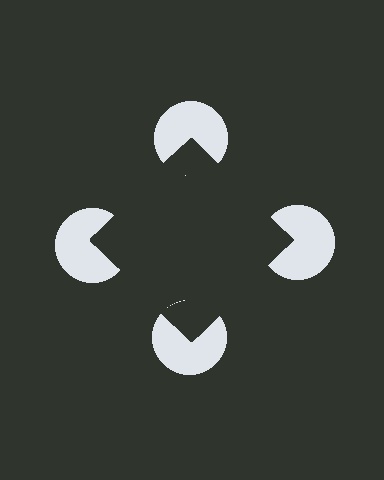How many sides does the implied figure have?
4 sides.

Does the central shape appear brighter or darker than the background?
It typically appears slightly darker than the background, even though no actual brightness change is drawn.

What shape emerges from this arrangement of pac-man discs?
An illusory square — its edges are inferred from the aligned wedge cuts in the pac-man discs, not physically drawn.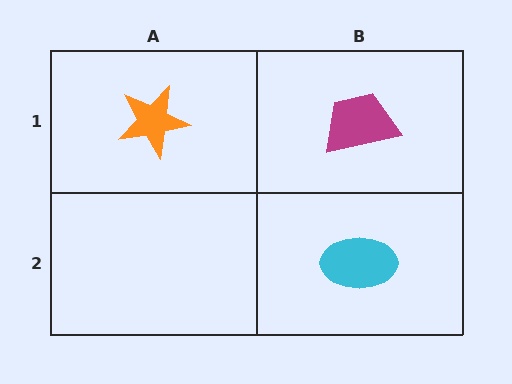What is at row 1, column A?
An orange star.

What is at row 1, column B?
A magenta trapezoid.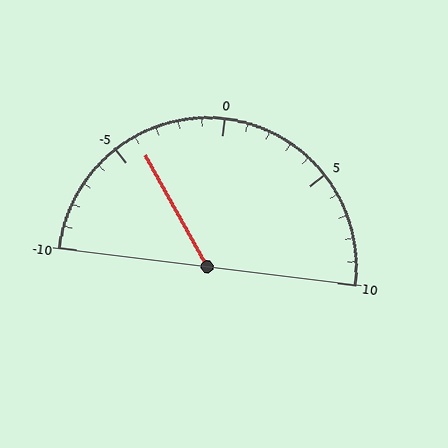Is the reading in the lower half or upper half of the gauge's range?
The reading is in the lower half of the range (-10 to 10).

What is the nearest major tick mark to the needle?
The nearest major tick mark is -5.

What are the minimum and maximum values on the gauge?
The gauge ranges from -10 to 10.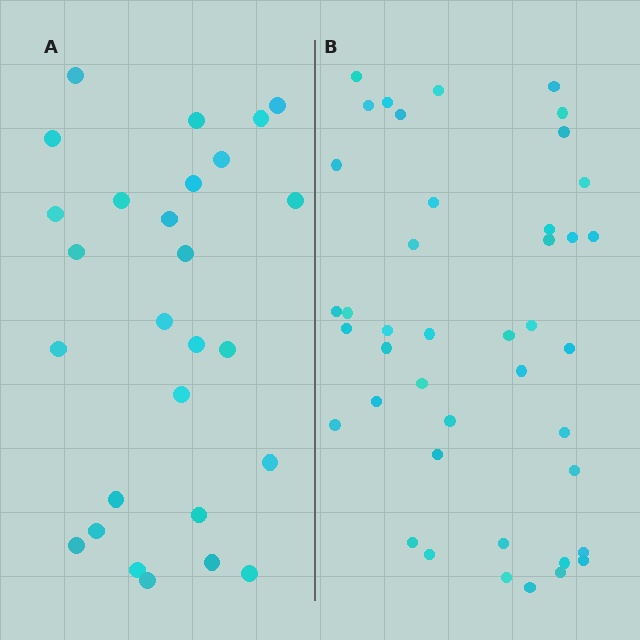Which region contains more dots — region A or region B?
Region B (the right region) has more dots.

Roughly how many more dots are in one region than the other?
Region B has approximately 15 more dots than region A.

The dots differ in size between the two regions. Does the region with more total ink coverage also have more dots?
No. Region A has more total ink coverage because its dots are larger, but region B actually contains more individual dots. Total area can be misleading — the number of items is what matters here.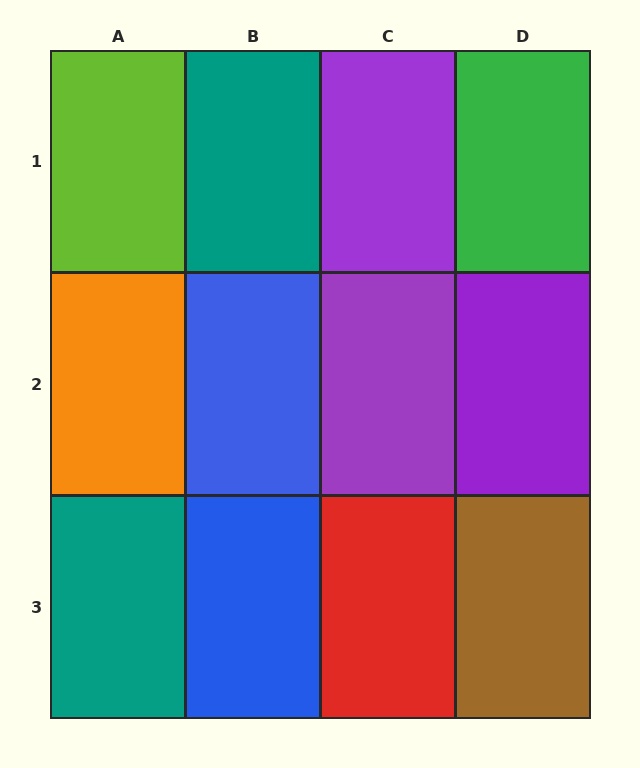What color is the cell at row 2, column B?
Blue.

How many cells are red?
1 cell is red.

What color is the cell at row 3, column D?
Brown.